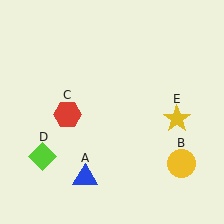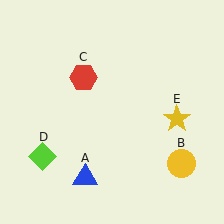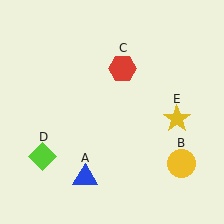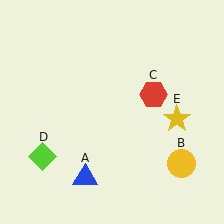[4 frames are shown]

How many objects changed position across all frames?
1 object changed position: red hexagon (object C).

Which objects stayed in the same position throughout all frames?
Blue triangle (object A) and yellow circle (object B) and lime diamond (object D) and yellow star (object E) remained stationary.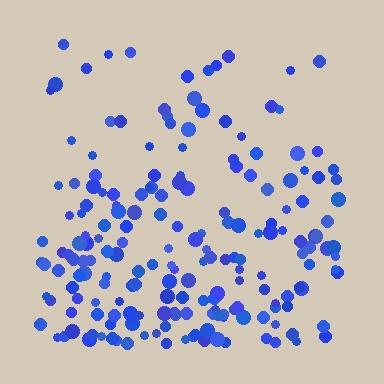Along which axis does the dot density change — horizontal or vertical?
Vertical.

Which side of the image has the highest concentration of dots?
The bottom.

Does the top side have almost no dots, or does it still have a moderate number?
Still a moderate number, just noticeably fewer than the bottom.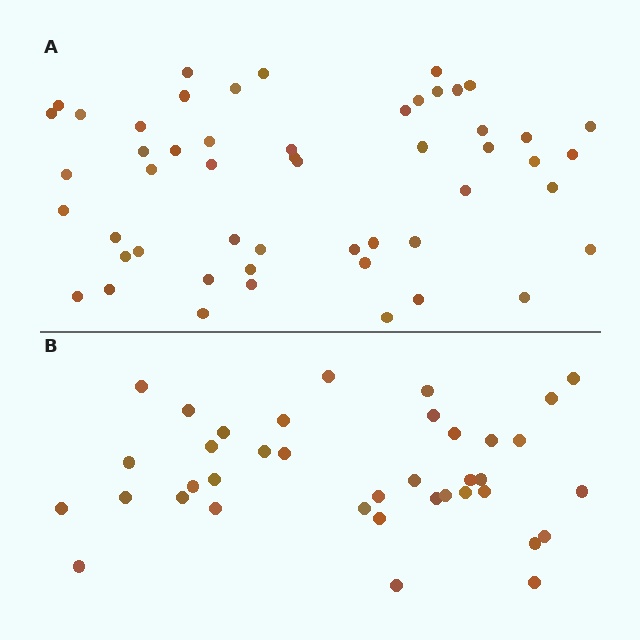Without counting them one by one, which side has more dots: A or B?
Region A (the top region) has more dots.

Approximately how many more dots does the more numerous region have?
Region A has approximately 15 more dots than region B.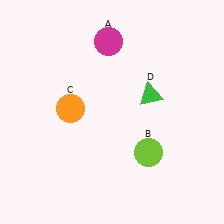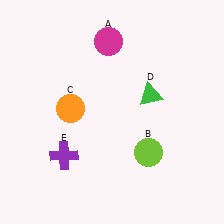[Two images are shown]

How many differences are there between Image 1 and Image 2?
There is 1 difference between the two images.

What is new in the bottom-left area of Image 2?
A purple cross (E) was added in the bottom-left area of Image 2.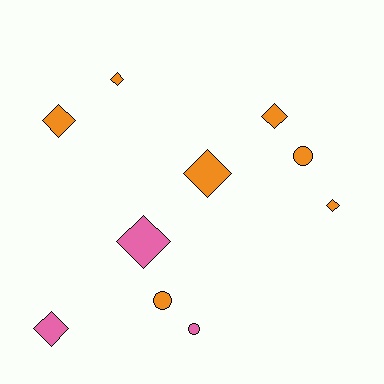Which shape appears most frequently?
Diamond, with 7 objects.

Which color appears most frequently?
Orange, with 7 objects.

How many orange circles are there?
There are 2 orange circles.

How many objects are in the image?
There are 10 objects.